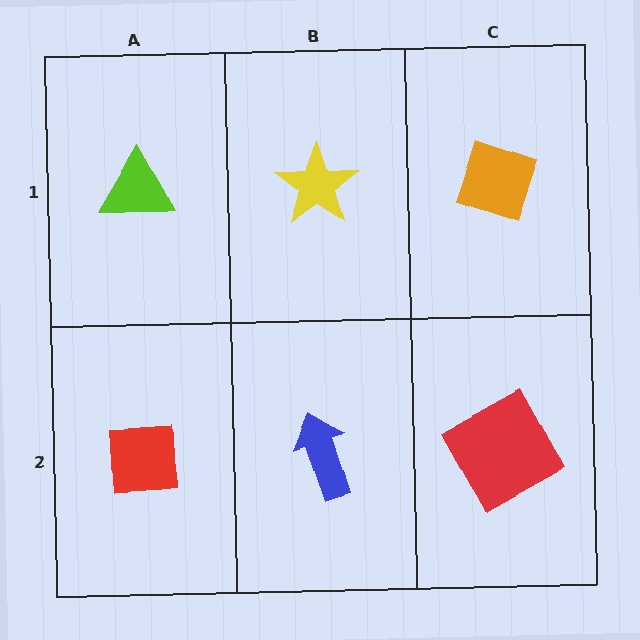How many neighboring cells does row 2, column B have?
3.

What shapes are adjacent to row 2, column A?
A lime triangle (row 1, column A), a blue arrow (row 2, column B).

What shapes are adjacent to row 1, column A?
A red square (row 2, column A), a yellow star (row 1, column B).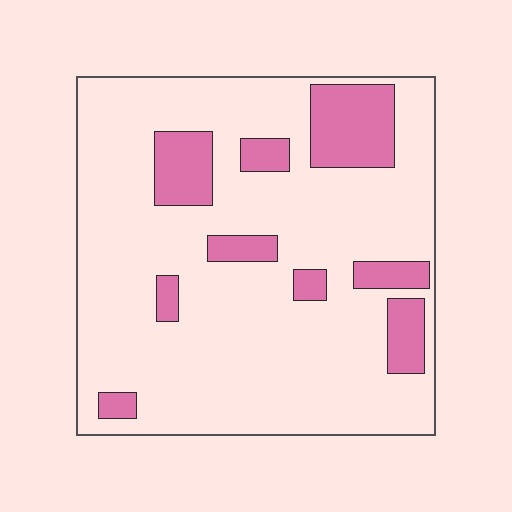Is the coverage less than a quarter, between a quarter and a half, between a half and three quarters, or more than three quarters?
Less than a quarter.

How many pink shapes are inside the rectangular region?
9.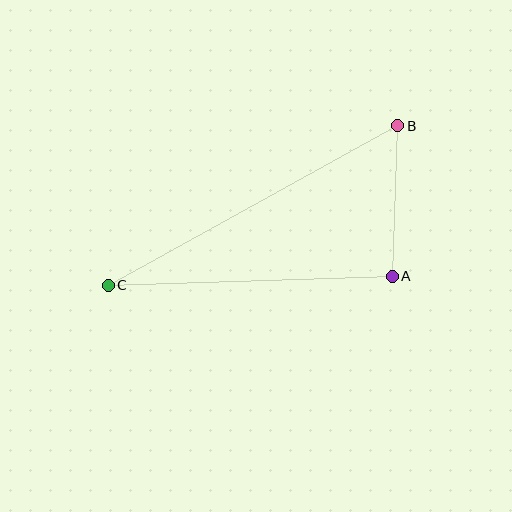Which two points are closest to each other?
Points A and B are closest to each other.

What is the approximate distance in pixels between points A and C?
The distance between A and C is approximately 284 pixels.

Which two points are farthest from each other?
Points B and C are farthest from each other.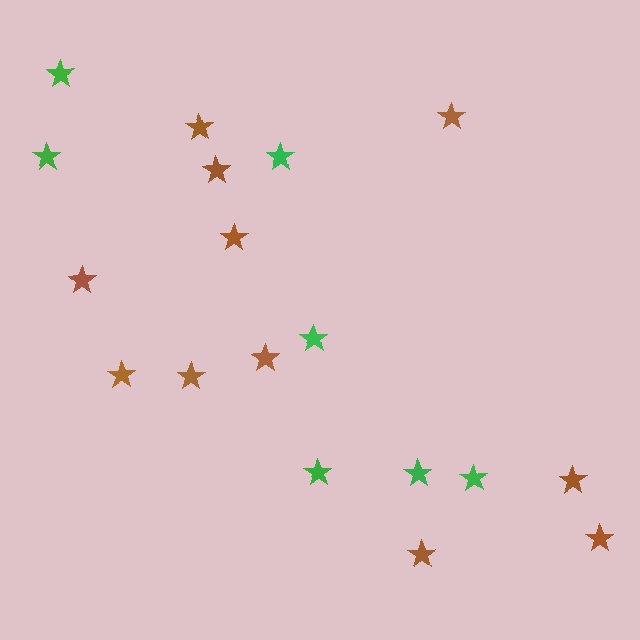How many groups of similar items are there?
There are 2 groups: one group of brown stars (11) and one group of green stars (7).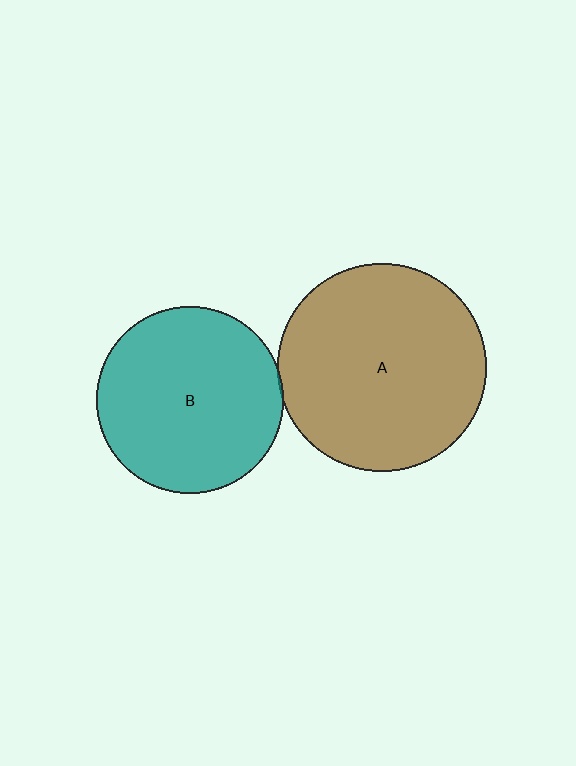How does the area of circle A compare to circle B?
Approximately 1.2 times.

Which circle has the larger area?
Circle A (brown).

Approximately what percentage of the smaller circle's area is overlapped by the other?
Approximately 5%.